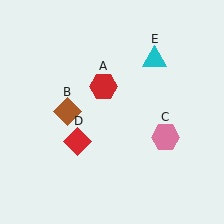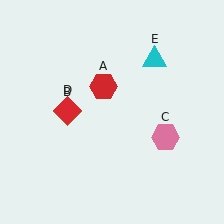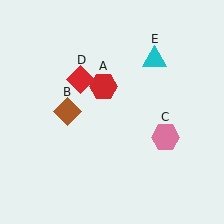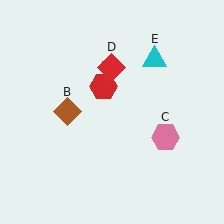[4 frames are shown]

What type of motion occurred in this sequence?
The red diamond (object D) rotated clockwise around the center of the scene.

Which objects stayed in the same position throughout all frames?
Red hexagon (object A) and brown diamond (object B) and pink hexagon (object C) and cyan triangle (object E) remained stationary.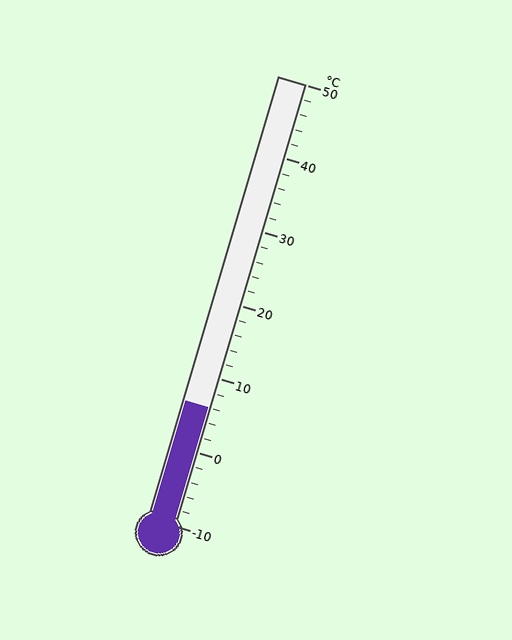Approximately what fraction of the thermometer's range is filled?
The thermometer is filled to approximately 25% of its range.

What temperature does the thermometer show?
The thermometer shows approximately 6°C.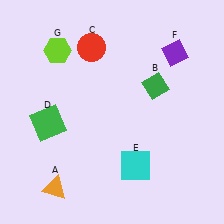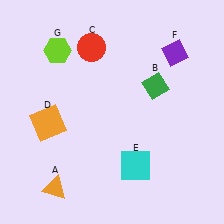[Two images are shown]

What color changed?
The square (D) changed from green in Image 1 to orange in Image 2.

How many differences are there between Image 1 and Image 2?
There is 1 difference between the two images.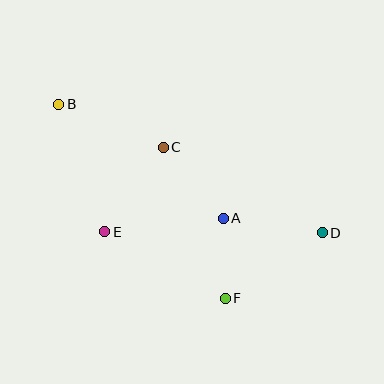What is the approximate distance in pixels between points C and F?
The distance between C and F is approximately 163 pixels.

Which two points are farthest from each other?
Points B and D are farthest from each other.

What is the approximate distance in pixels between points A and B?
The distance between A and B is approximately 200 pixels.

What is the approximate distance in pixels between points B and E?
The distance between B and E is approximately 135 pixels.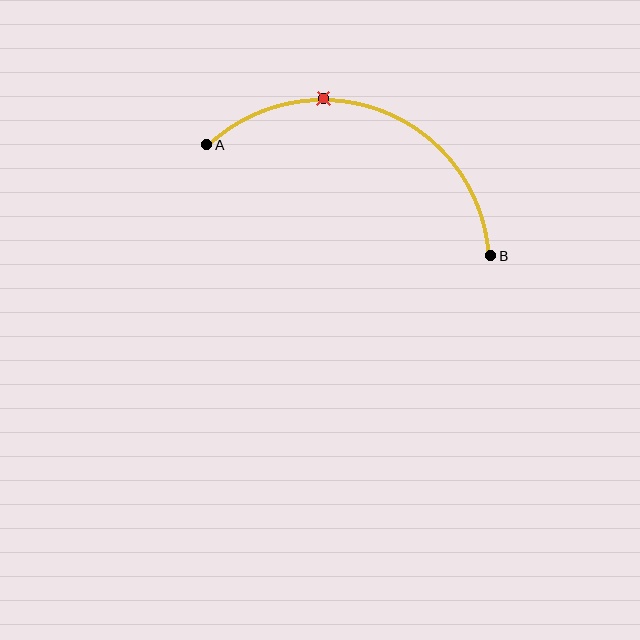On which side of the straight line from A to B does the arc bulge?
The arc bulges above the straight line connecting A and B.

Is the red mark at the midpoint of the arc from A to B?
No. The red mark lies on the arc but is closer to endpoint A. The arc midpoint would be at the point on the curve equidistant along the arc from both A and B.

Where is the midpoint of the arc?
The arc midpoint is the point on the curve farthest from the straight line joining A and B. It sits above that line.